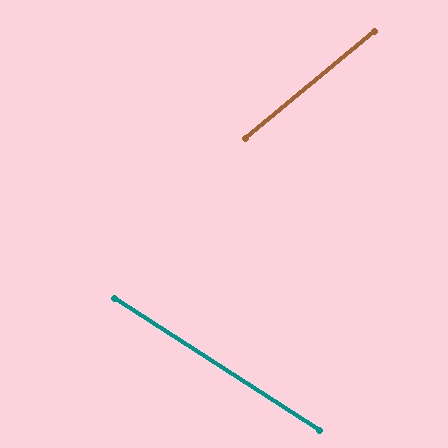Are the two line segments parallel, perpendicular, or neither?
Neither parallel nor perpendicular — they differ by about 73°.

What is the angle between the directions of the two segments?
Approximately 73 degrees.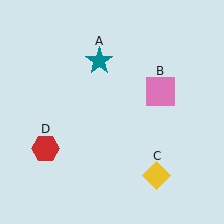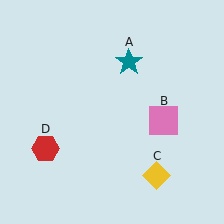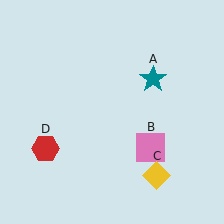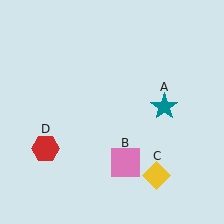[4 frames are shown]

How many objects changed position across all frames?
2 objects changed position: teal star (object A), pink square (object B).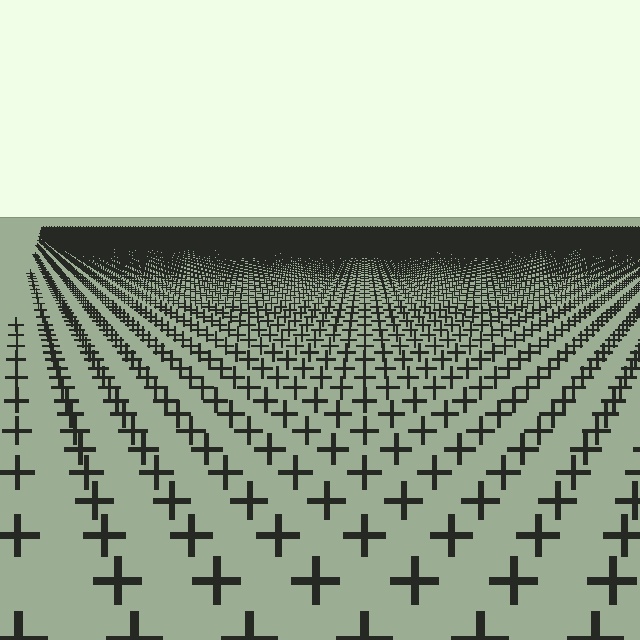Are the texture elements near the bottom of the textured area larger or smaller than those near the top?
Larger. Near the bottom, elements are closer to the viewer and appear at a bigger on-screen size.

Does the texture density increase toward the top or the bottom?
Density increases toward the top.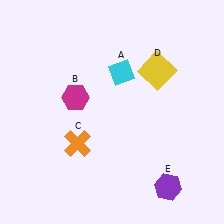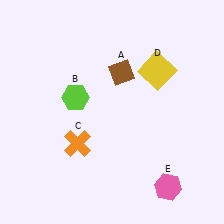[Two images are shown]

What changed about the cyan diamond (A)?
In Image 1, A is cyan. In Image 2, it changed to brown.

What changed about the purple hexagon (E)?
In Image 1, E is purple. In Image 2, it changed to pink.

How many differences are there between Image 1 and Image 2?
There are 3 differences between the two images.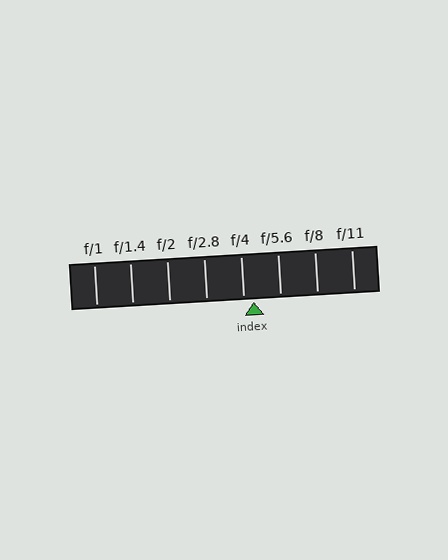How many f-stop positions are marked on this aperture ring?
There are 8 f-stop positions marked.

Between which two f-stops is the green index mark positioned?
The index mark is between f/4 and f/5.6.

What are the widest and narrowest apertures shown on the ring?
The widest aperture shown is f/1 and the narrowest is f/11.